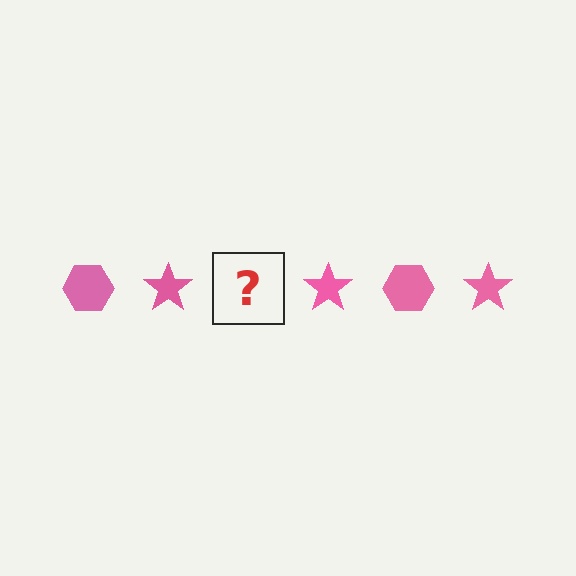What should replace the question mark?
The question mark should be replaced with a pink hexagon.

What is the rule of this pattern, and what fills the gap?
The rule is that the pattern cycles through hexagon, star shapes in pink. The gap should be filled with a pink hexagon.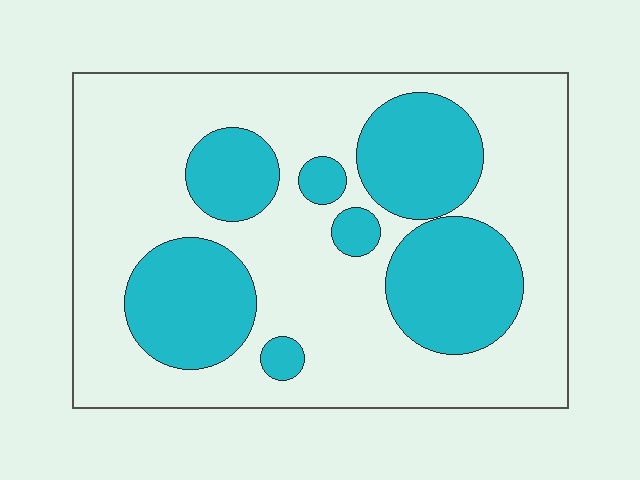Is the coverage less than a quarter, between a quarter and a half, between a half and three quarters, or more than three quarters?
Between a quarter and a half.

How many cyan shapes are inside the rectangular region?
7.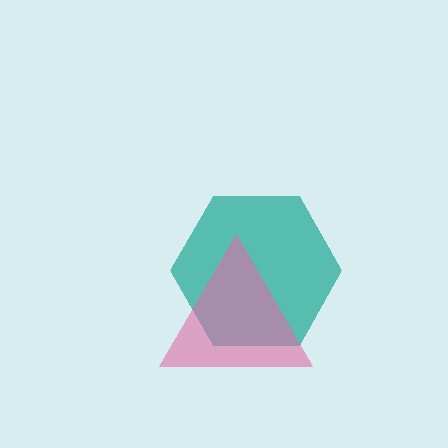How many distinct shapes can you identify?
There are 2 distinct shapes: a teal hexagon, a pink triangle.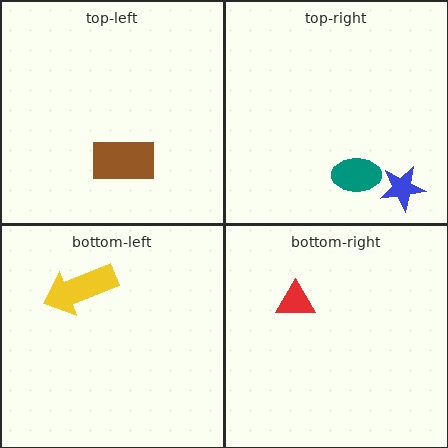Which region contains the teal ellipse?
The top-right region.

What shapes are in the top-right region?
The teal ellipse, the blue star.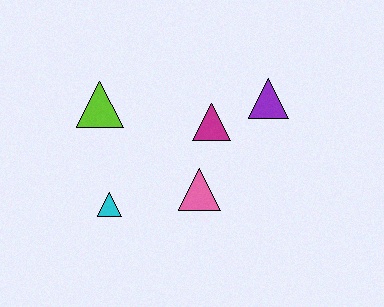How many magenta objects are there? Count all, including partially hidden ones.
There is 1 magenta object.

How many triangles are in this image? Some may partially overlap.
There are 5 triangles.